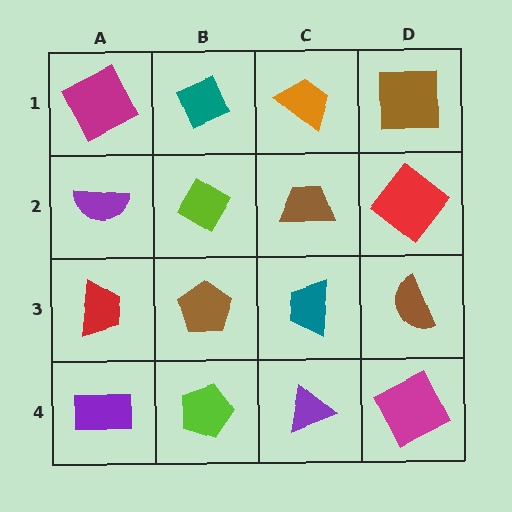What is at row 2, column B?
A lime diamond.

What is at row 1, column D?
A brown square.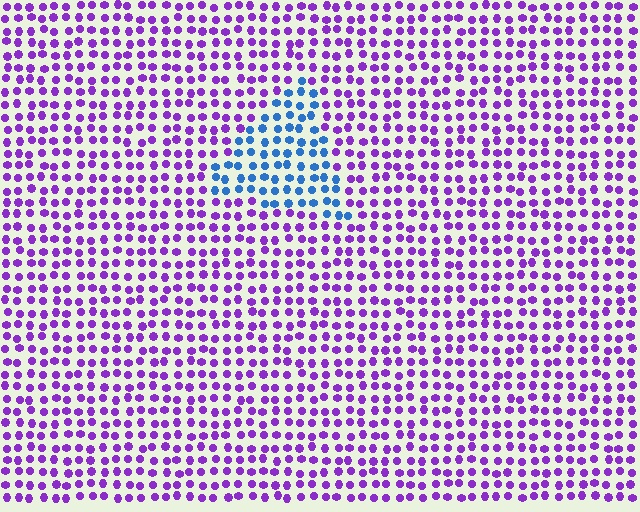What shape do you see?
I see a triangle.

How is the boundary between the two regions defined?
The boundary is defined purely by a slight shift in hue (about 64 degrees). Spacing, size, and orientation are identical on both sides.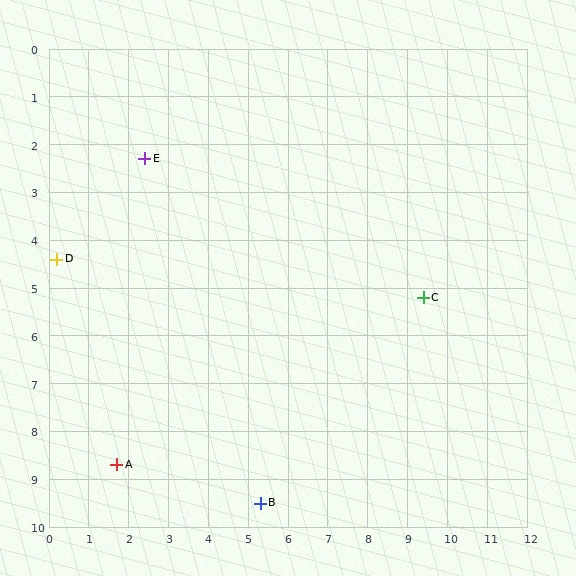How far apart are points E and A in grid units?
Points E and A are about 6.4 grid units apart.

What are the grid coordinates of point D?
Point D is at approximately (0.2, 4.4).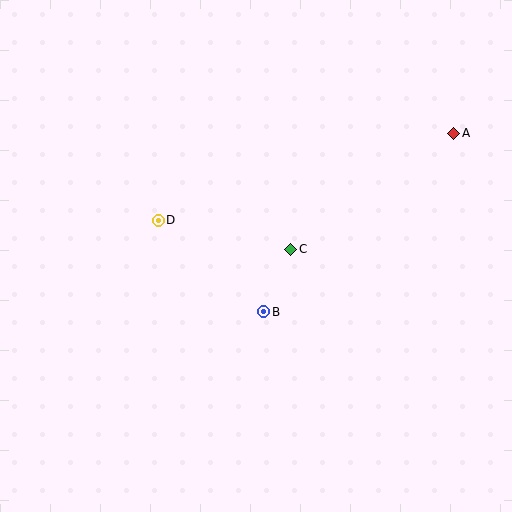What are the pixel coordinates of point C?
Point C is at (291, 249).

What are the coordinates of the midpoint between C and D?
The midpoint between C and D is at (224, 235).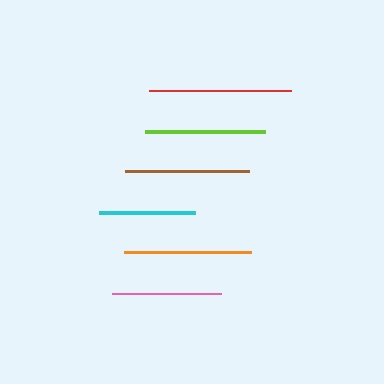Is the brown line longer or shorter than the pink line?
The brown line is longer than the pink line.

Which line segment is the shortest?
The cyan line is the shortest at approximately 96 pixels.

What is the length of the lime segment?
The lime segment is approximately 120 pixels long.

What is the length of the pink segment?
The pink segment is approximately 109 pixels long.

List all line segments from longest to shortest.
From longest to shortest: red, orange, brown, lime, pink, cyan.